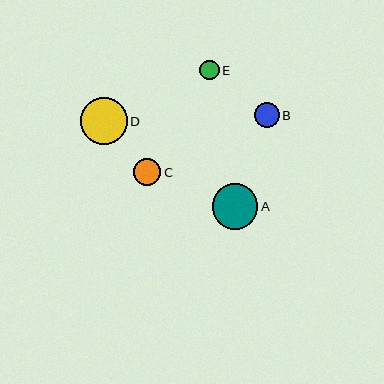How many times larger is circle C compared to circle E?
Circle C is approximately 1.4 times the size of circle E.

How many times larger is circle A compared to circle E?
Circle A is approximately 2.3 times the size of circle E.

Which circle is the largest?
Circle D is the largest with a size of approximately 47 pixels.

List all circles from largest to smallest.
From largest to smallest: D, A, C, B, E.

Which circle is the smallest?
Circle E is the smallest with a size of approximately 20 pixels.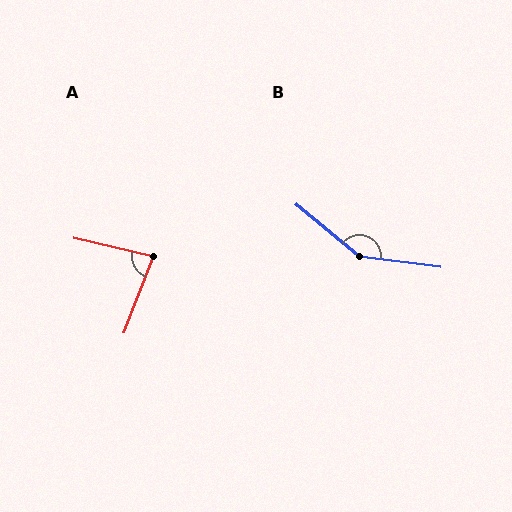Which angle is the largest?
B, at approximately 148 degrees.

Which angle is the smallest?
A, at approximately 82 degrees.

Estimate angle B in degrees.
Approximately 148 degrees.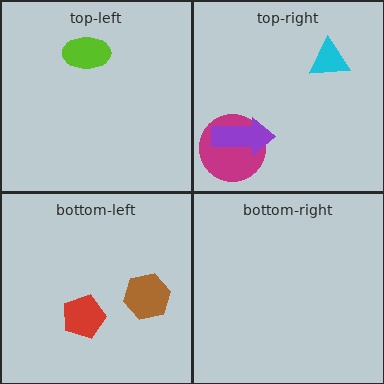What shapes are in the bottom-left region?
The red pentagon, the brown hexagon.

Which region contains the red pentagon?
The bottom-left region.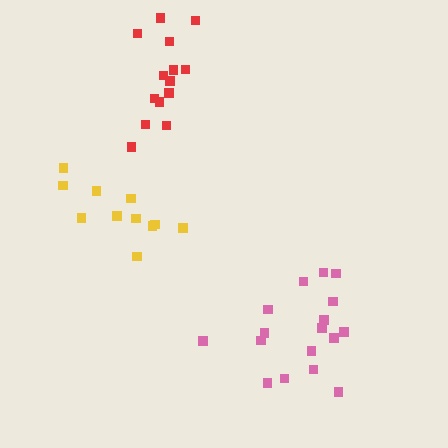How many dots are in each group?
Group 1: 14 dots, Group 2: 11 dots, Group 3: 17 dots (42 total).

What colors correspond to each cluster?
The clusters are colored: red, yellow, pink.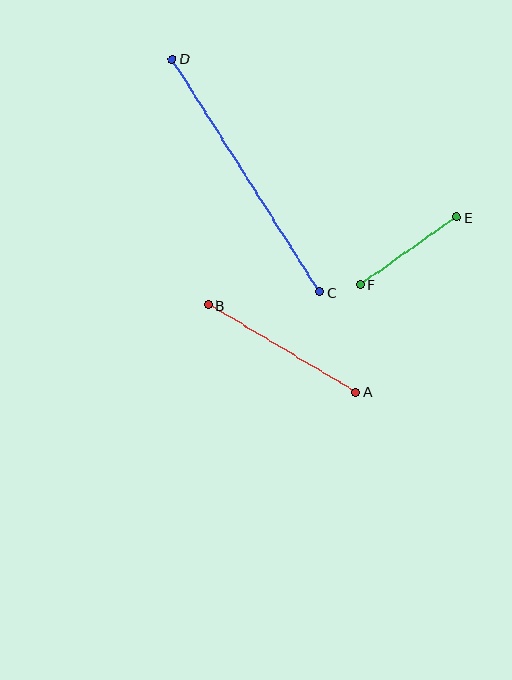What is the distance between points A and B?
The distance is approximately 171 pixels.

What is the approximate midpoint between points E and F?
The midpoint is at approximately (408, 251) pixels.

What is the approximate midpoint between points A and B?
The midpoint is at approximately (282, 348) pixels.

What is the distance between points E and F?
The distance is approximately 117 pixels.